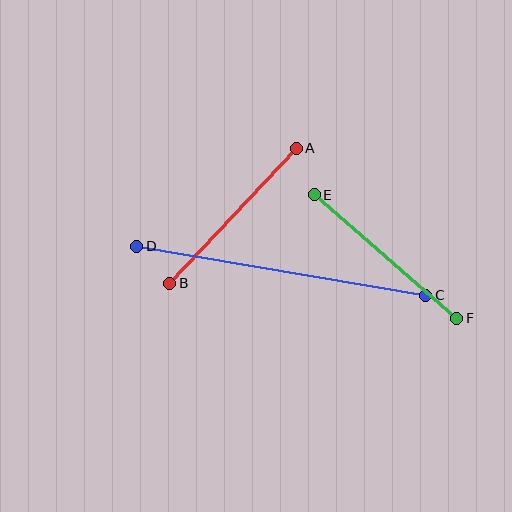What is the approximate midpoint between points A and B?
The midpoint is at approximately (233, 216) pixels.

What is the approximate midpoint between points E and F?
The midpoint is at approximately (386, 256) pixels.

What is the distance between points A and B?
The distance is approximately 185 pixels.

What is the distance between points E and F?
The distance is approximately 189 pixels.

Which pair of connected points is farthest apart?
Points C and D are farthest apart.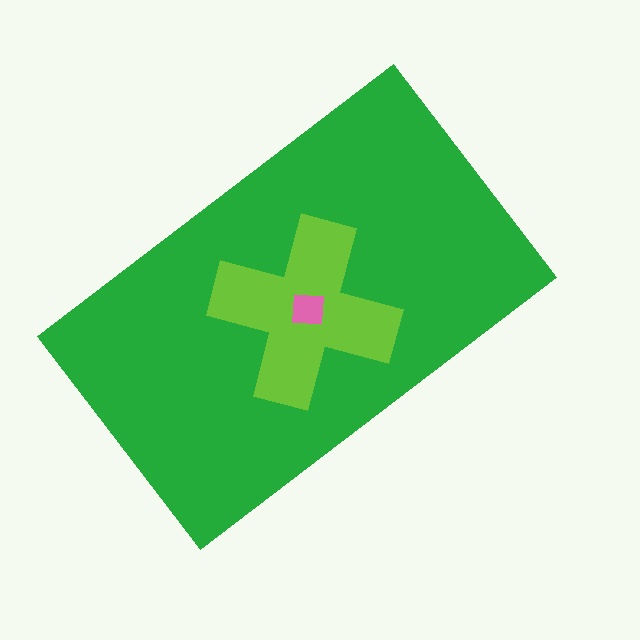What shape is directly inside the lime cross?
The pink square.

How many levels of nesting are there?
3.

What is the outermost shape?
The green rectangle.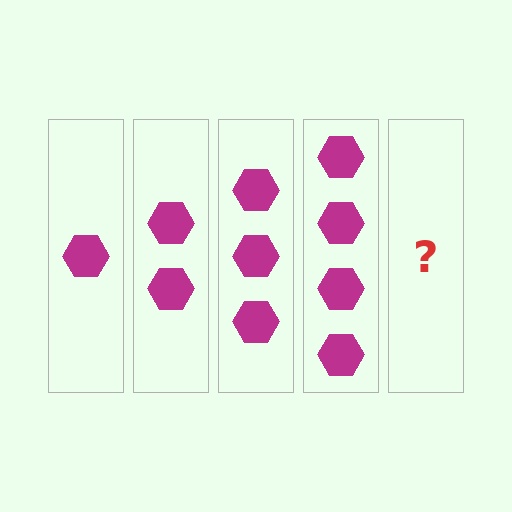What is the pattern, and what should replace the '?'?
The pattern is that each step adds one more hexagon. The '?' should be 5 hexagons.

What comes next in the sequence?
The next element should be 5 hexagons.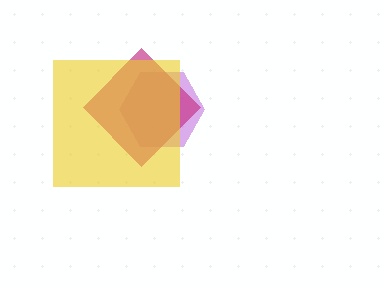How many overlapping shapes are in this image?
There are 3 overlapping shapes in the image.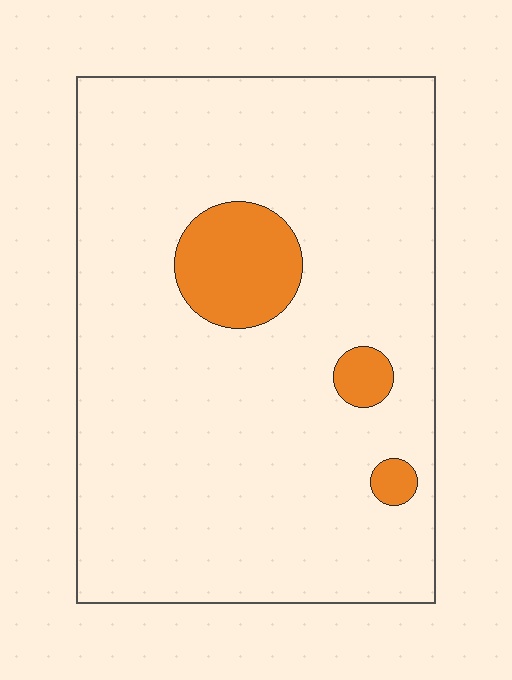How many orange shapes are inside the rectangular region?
3.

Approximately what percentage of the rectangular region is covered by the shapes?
Approximately 10%.